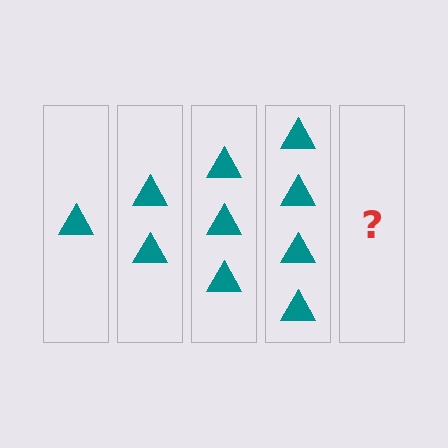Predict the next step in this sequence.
The next step is 5 triangles.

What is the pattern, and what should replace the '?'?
The pattern is that each step adds one more triangle. The '?' should be 5 triangles.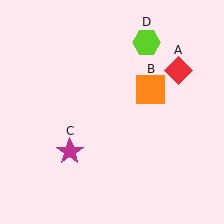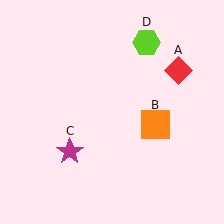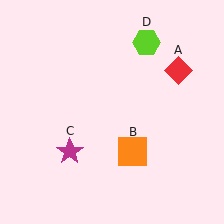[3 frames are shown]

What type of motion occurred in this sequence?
The orange square (object B) rotated clockwise around the center of the scene.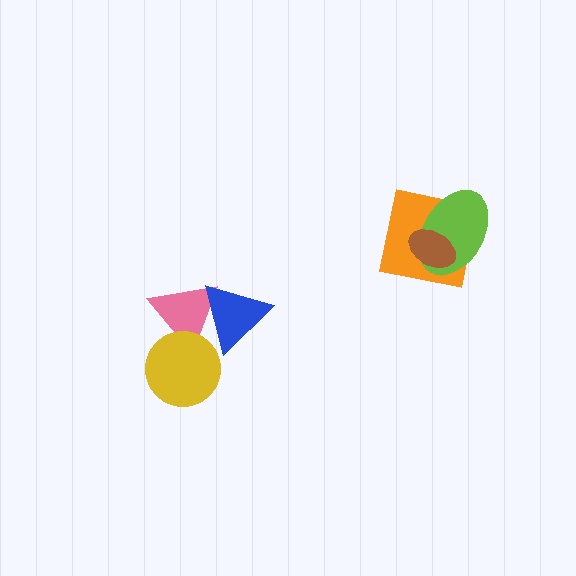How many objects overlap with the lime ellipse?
2 objects overlap with the lime ellipse.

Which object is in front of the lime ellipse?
The brown ellipse is in front of the lime ellipse.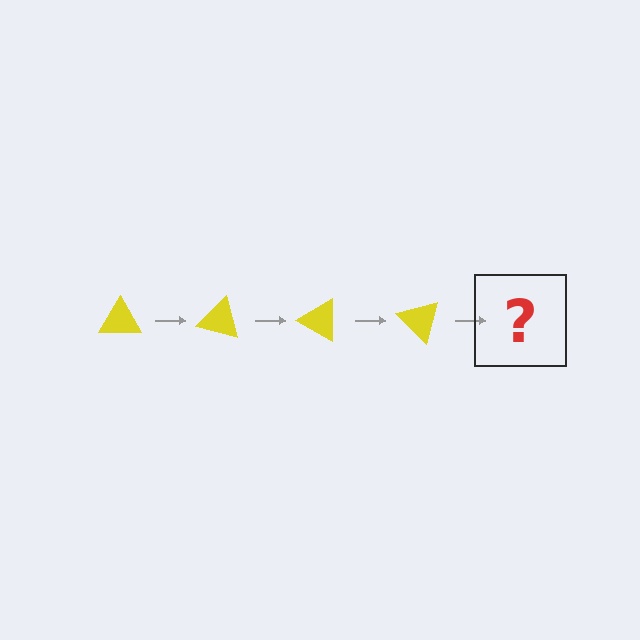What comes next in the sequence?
The next element should be a yellow triangle rotated 60 degrees.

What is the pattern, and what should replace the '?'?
The pattern is that the triangle rotates 15 degrees each step. The '?' should be a yellow triangle rotated 60 degrees.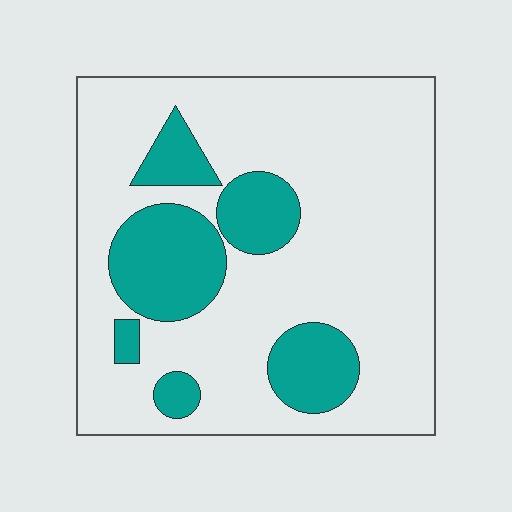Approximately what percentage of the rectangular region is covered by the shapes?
Approximately 25%.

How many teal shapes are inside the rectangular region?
6.